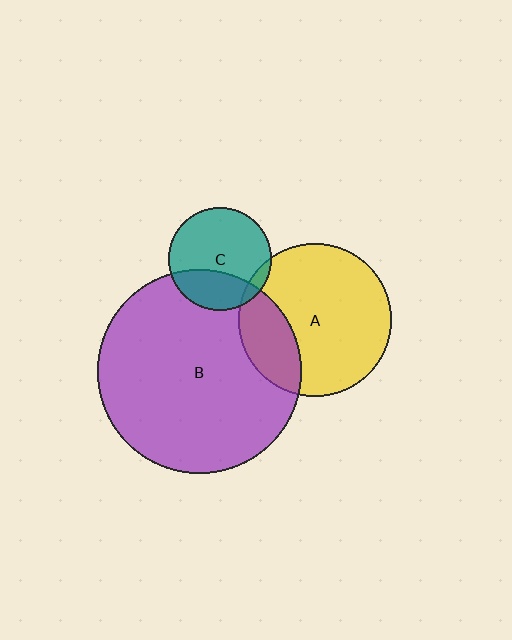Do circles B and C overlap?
Yes.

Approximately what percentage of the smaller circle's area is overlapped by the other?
Approximately 30%.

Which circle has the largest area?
Circle B (purple).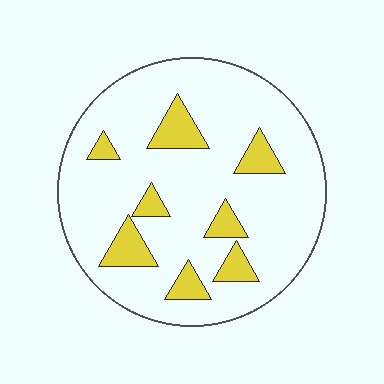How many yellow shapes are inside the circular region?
8.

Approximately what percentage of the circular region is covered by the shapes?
Approximately 15%.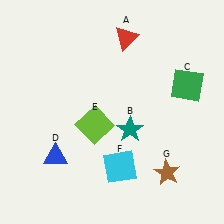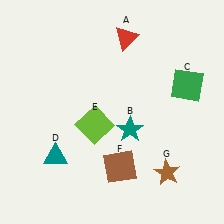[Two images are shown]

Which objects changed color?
D changed from blue to teal. F changed from cyan to brown.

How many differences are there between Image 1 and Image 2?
There are 2 differences between the two images.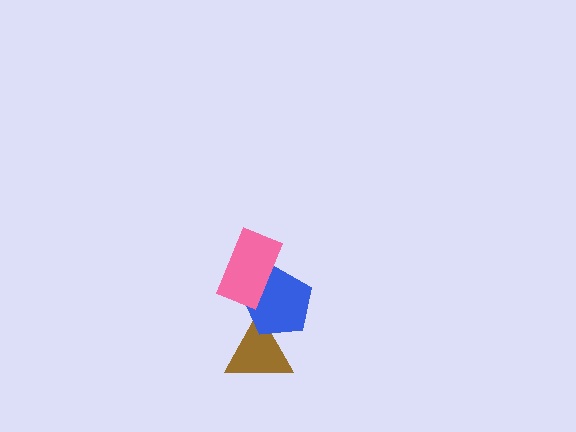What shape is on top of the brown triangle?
The blue pentagon is on top of the brown triangle.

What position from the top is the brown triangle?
The brown triangle is 3rd from the top.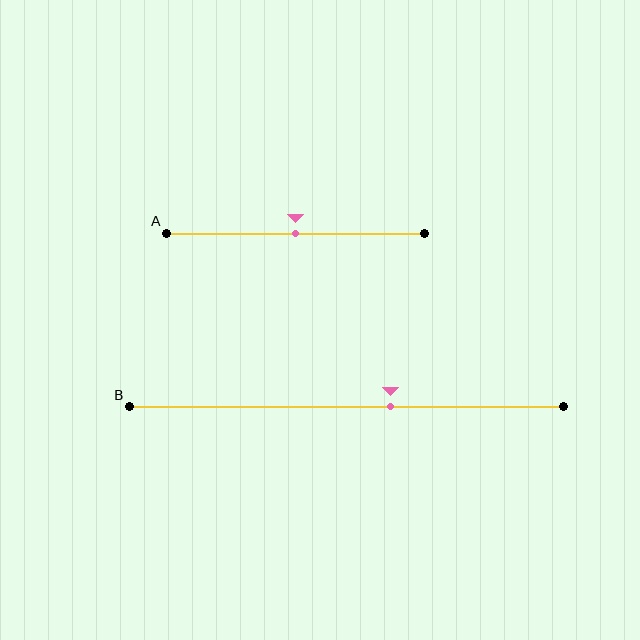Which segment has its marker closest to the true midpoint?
Segment A has its marker closest to the true midpoint.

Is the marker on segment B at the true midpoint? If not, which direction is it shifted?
No, the marker on segment B is shifted to the right by about 10% of the segment length.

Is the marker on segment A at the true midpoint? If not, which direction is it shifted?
Yes, the marker on segment A is at the true midpoint.